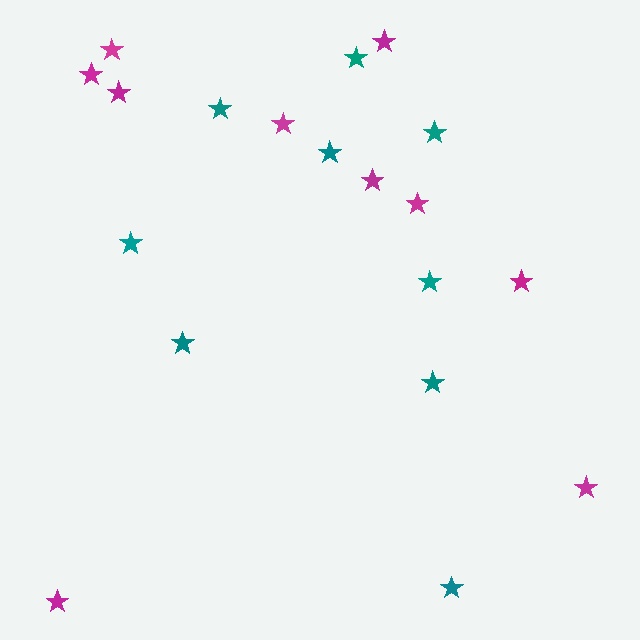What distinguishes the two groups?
There are 2 groups: one group of teal stars (9) and one group of magenta stars (10).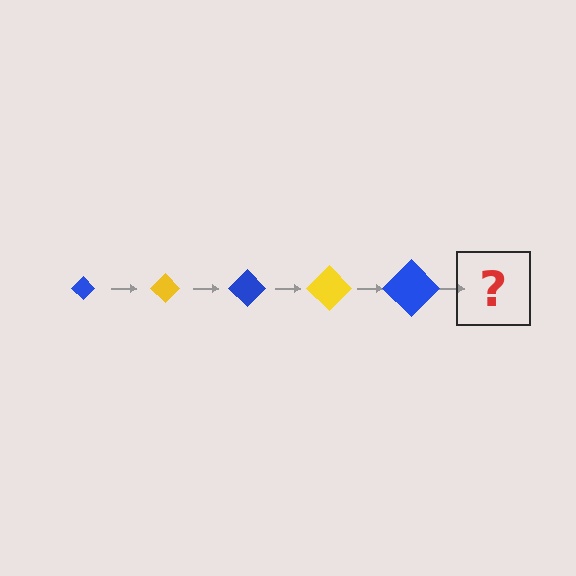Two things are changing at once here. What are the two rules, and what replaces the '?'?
The two rules are that the diamond grows larger each step and the color cycles through blue and yellow. The '?' should be a yellow diamond, larger than the previous one.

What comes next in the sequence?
The next element should be a yellow diamond, larger than the previous one.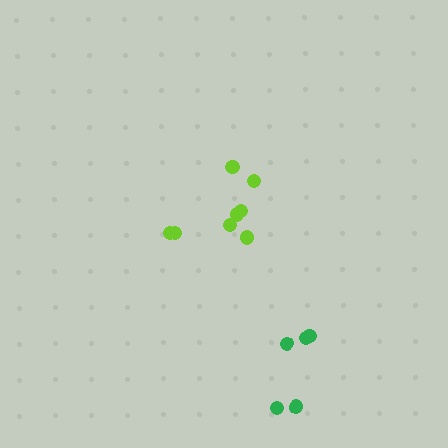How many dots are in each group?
Group 1: 5 dots, Group 2: 8 dots (13 total).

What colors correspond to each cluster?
The clusters are colored: green, lime.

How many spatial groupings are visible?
There are 2 spatial groupings.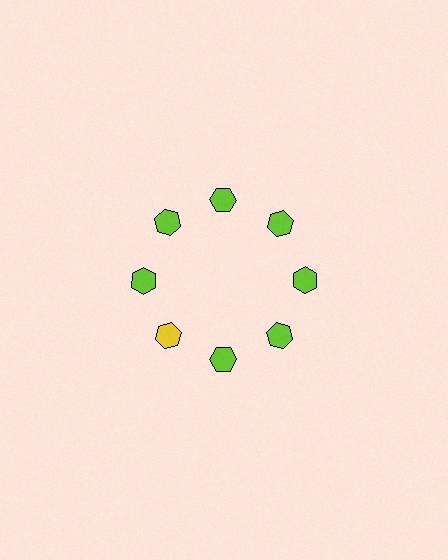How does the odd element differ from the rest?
It has a different color: yellow instead of lime.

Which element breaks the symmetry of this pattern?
The yellow hexagon at roughly the 8 o'clock position breaks the symmetry. All other shapes are lime hexagons.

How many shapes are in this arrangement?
There are 8 shapes arranged in a ring pattern.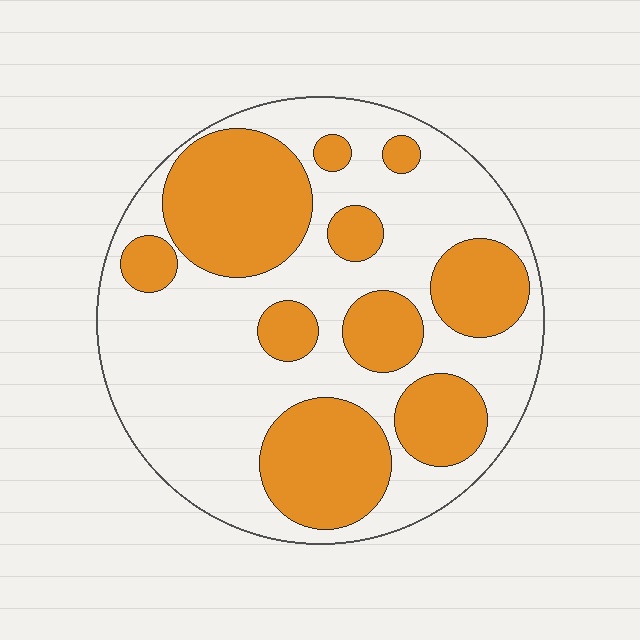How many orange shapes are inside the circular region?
10.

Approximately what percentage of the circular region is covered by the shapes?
Approximately 40%.